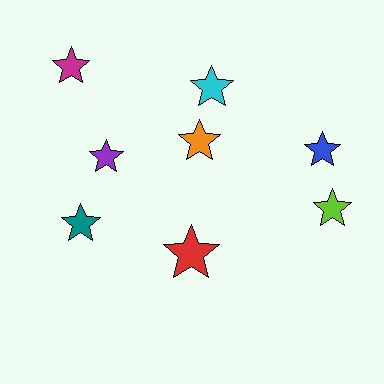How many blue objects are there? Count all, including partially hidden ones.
There is 1 blue object.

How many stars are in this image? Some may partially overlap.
There are 8 stars.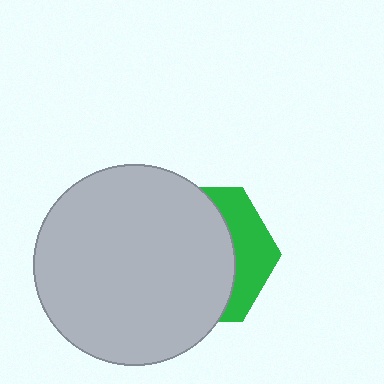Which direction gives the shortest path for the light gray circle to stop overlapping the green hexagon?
Moving left gives the shortest separation.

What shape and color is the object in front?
The object in front is a light gray circle.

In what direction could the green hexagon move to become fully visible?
The green hexagon could move right. That would shift it out from behind the light gray circle entirely.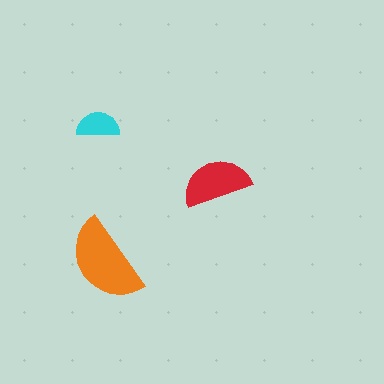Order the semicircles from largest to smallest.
the orange one, the red one, the cyan one.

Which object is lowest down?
The orange semicircle is bottommost.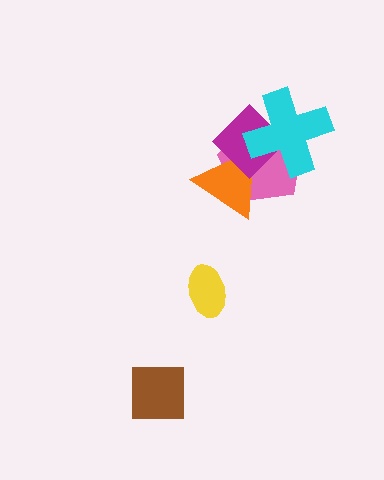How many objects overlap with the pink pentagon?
3 objects overlap with the pink pentagon.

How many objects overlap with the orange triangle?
2 objects overlap with the orange triangle.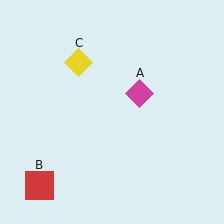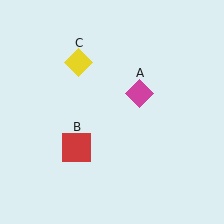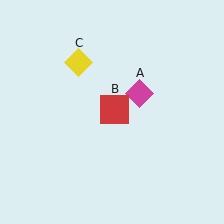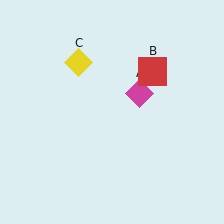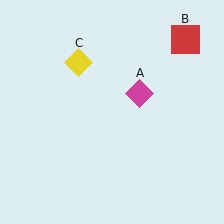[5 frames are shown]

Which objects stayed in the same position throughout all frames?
Magenta diamond (object A) and yellow diamond (object C) remained stationary.